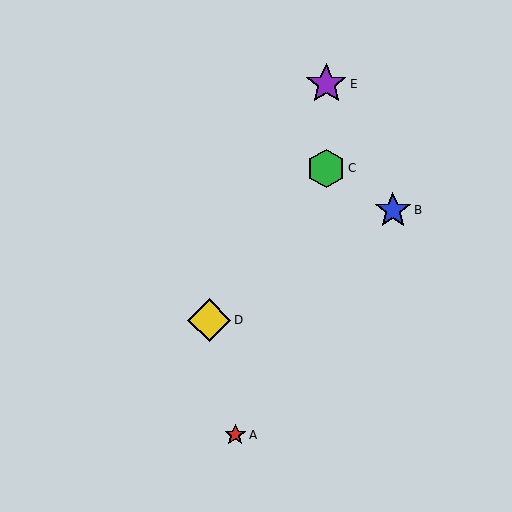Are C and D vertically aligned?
No, C is at x≈326 and D is at x≈209.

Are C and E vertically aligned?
Yes, both are at x≈326.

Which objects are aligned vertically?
Objects C, E are aligned vertically.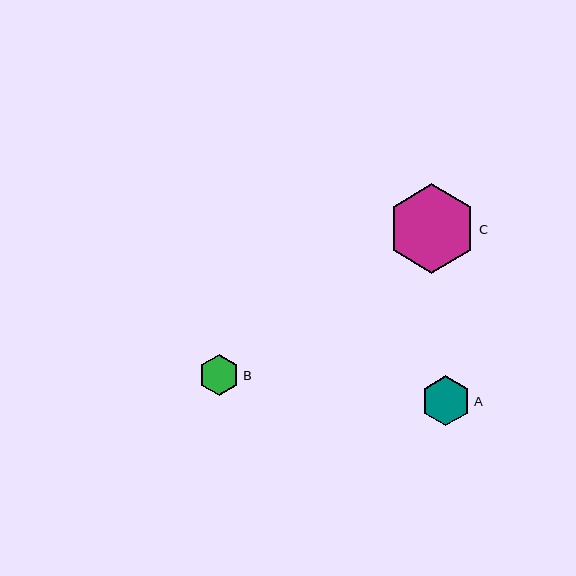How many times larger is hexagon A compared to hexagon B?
Hexagon A is approximately 1.2 times the size of hexagon B.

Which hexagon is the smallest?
Hexagon B is the smallest with a size of approximately 41 pixels.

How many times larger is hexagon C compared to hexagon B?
Hexagon C is approximately 2.2 times the size of hexagon B.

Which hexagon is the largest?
Hexagon C is the largest with a size of approximately 89 pixels.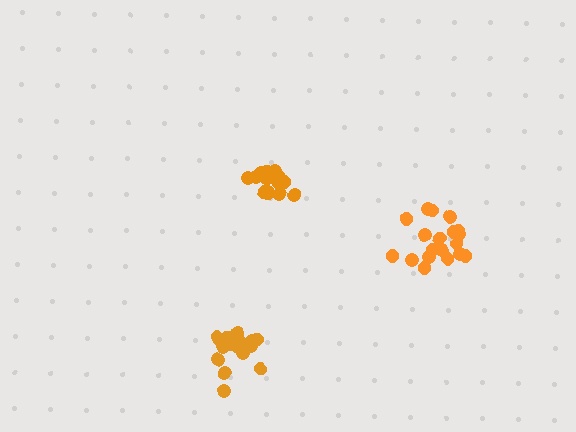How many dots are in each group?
Group 1: 19 dots, Group 2: 18 dots, Group 3: 16 dots (53 total).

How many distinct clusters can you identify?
There are 3 distinct clusters.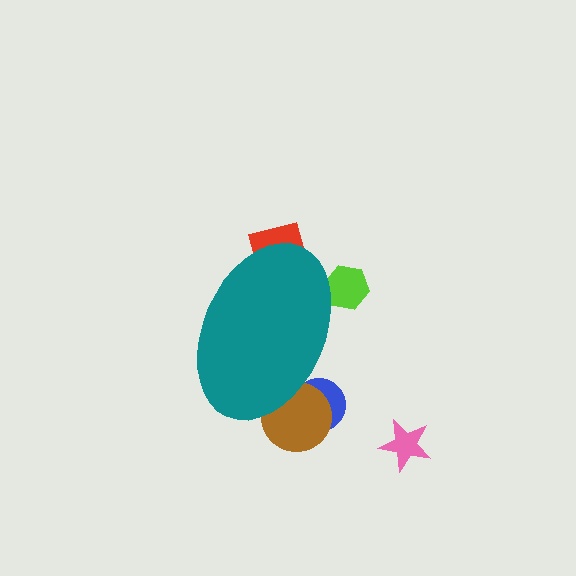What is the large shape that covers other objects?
A teal ellipse.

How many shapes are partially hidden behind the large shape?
4 shapes are partially hidden.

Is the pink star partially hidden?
No, the pink star is fully visible.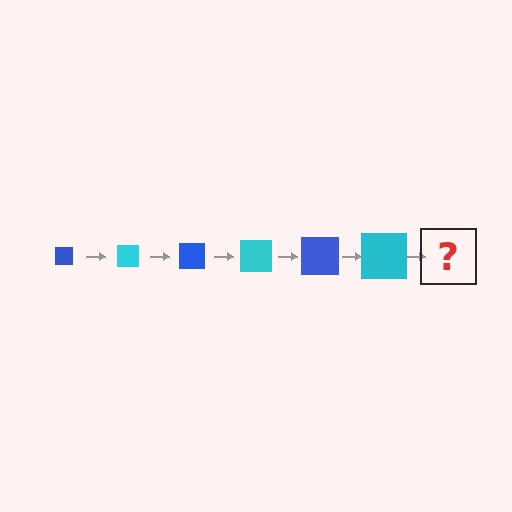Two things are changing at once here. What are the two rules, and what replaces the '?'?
The two rules are that the square grows larger each step and the color cycles through blue and cyan. The '?' should be a blue square, larger than the previous one.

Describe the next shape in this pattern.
It should be a blue square, larger than the previous one.